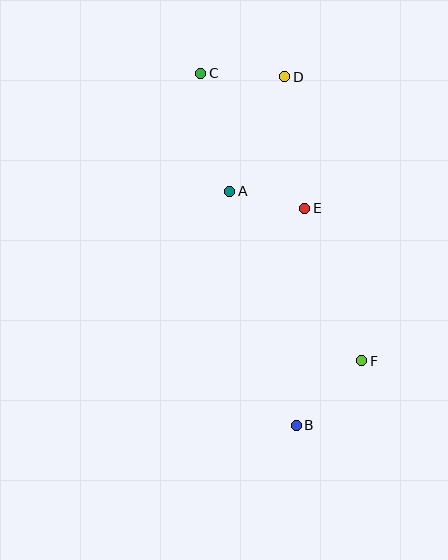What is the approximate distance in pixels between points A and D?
The distance between A and D is approximately 127 pixels.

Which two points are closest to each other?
Points A and E are closest to each other.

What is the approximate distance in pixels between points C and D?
The distance between C and D is approximately 84 pixels.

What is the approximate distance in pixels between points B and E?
The distance between B and E is approximately 218 pixels.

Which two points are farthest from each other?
Points B and C are farthest from each other.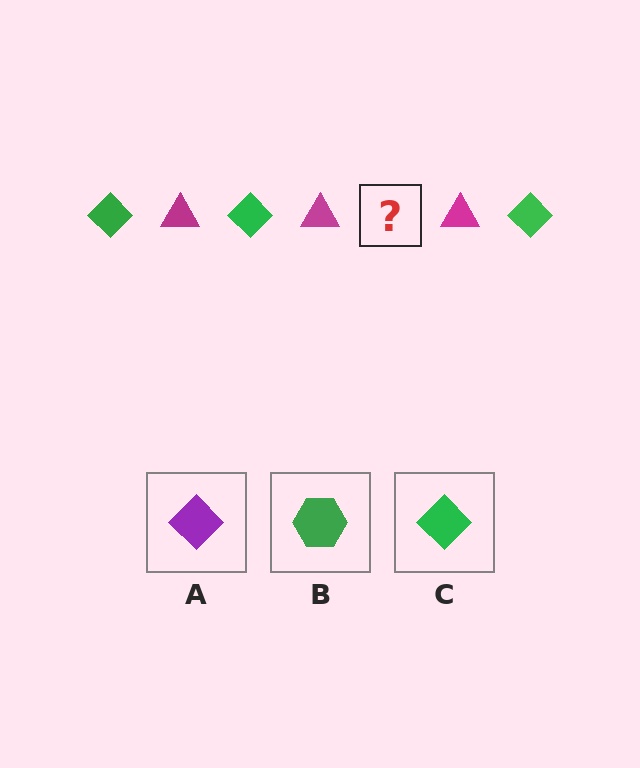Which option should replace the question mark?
Option C.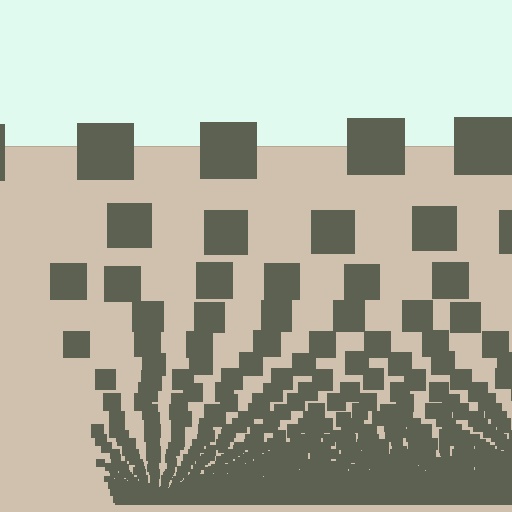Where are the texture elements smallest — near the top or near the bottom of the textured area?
Near the bottom.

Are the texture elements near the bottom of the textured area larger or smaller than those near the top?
Smaller. The gradient is inverted — elements near the bottom are smaller and denser.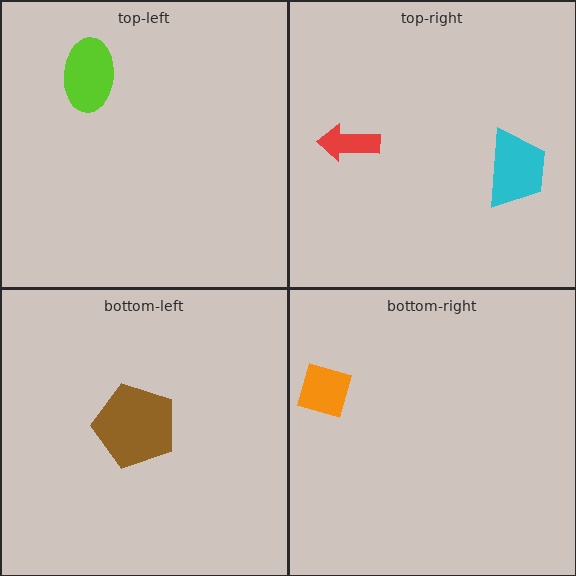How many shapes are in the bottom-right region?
1.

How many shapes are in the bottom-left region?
1.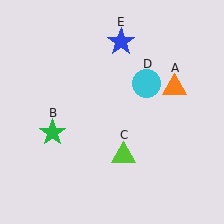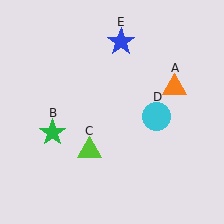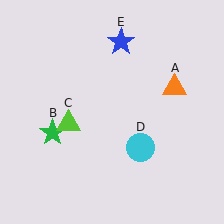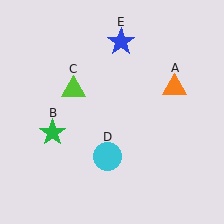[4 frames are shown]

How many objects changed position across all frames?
2 objects changed position: lime triangle (object C), cyan circle (object D).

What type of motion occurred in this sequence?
The lime triangle (object C), cyan circle (object D) rotated clockwise around the center of the scene.